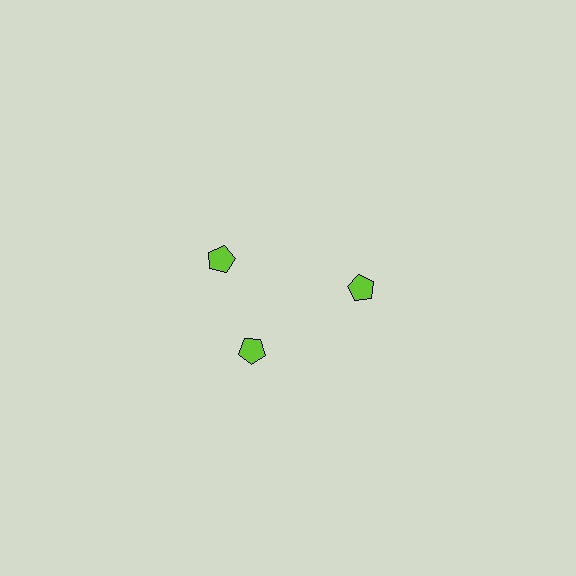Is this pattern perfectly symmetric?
No. The 3 lime pentagons are arranged in a ring, but one element near the 11 o'clock position is rotated out of alignment along the ring, breaking the 3-fold rotational symmetry.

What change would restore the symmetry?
The symmetry would be restored by rotating it back into even spacing with its neighbors so that all 3 pentagons sit at equal angles and equal distance from the center.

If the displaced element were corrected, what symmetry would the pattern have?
It would have 3-fold rotational symmetry — the pattern would map onto itself every 120 degrees.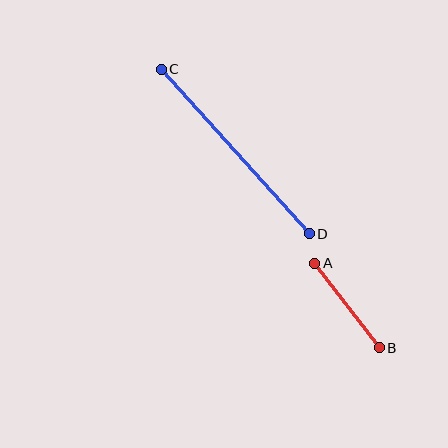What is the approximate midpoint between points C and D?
The midpoint is at approximately (235, 152) pixels.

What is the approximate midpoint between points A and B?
The midpoint is at approximately (347, 305) pixels.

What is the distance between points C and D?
The distance is approximately 221 pixels.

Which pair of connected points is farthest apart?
Points C and D are farthest apart.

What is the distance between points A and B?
The distance is approximately 106 pixels.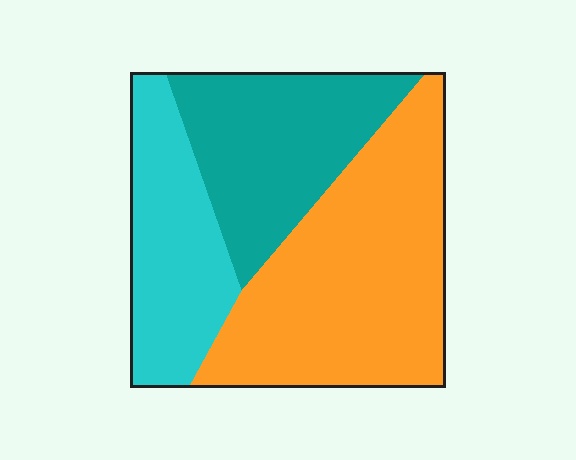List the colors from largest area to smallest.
From largest to smallest: orange, teal, cyan.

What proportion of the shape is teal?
Teal covers about 30% of the shape.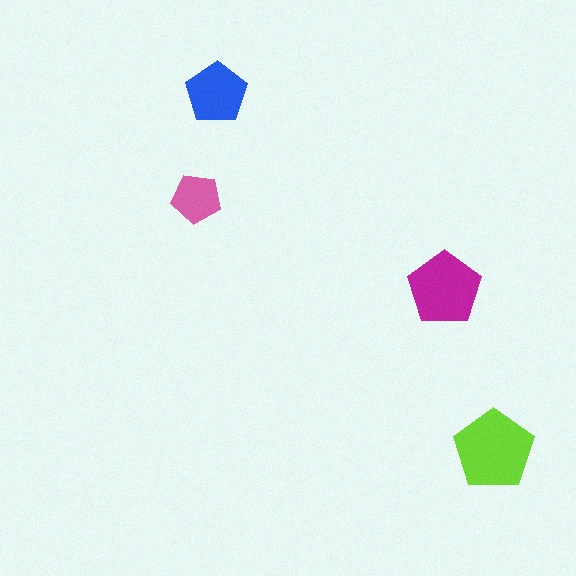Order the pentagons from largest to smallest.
the lime one, the magenta one, the blue one, the pink one.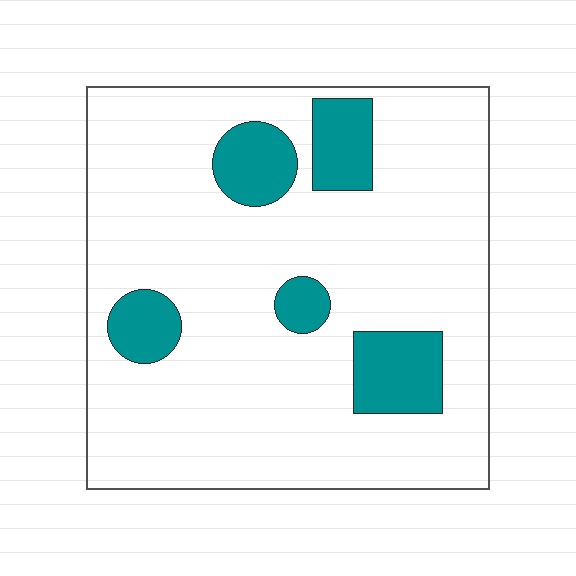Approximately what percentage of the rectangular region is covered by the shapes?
Approximately 15%.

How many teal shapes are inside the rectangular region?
5.